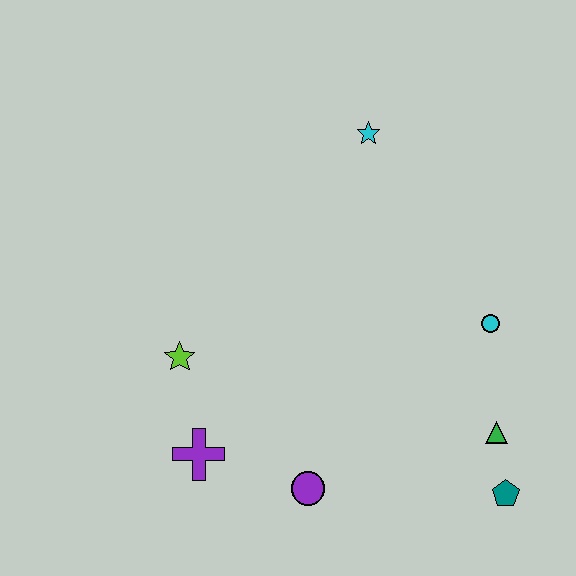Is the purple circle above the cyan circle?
No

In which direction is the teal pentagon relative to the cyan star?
The teal pentagon is below the cyan star.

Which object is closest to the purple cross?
The lime star is closest to the purple cross.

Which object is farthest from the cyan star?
The teal pentagon is farthest from the cyan star.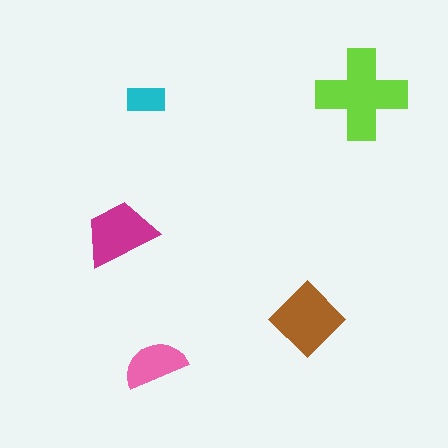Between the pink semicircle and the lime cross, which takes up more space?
The lime cross.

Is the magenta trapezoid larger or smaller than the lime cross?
Smaller.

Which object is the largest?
The lime cross.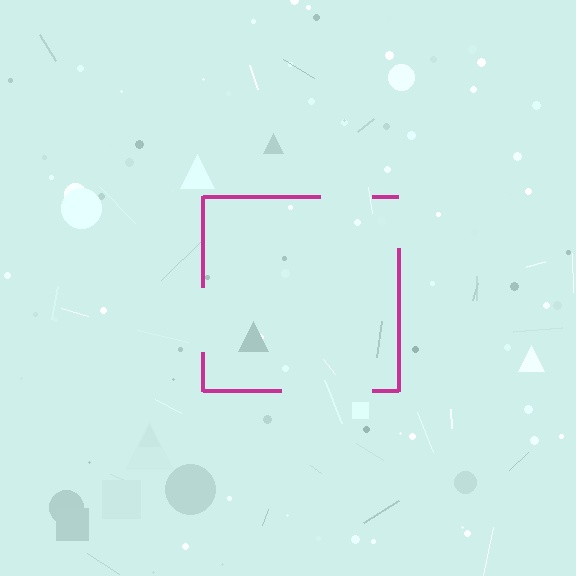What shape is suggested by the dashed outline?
The dashed outline suggests a square.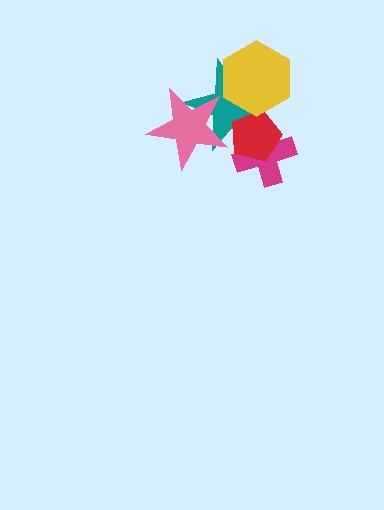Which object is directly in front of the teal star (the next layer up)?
The pink star is directly in front of the teal star.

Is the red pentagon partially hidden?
Yes, it is partially covered by another shape.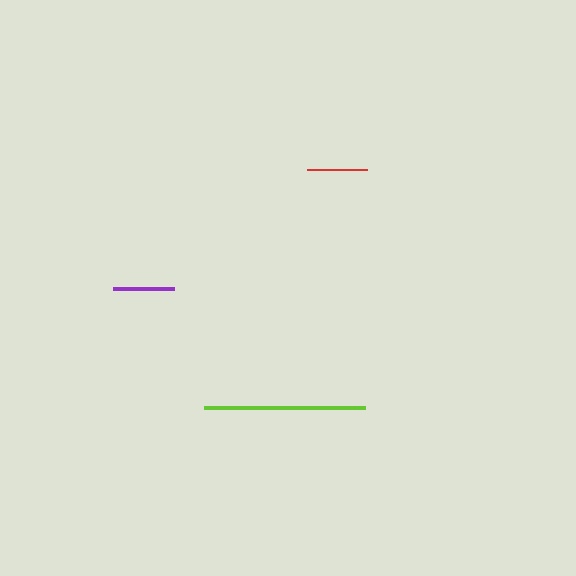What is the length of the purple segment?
The purple segment is approximately 61 pixels long.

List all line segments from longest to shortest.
From longest to shortest: lime, purple, red.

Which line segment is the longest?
The lime line is the longest at approximately 161 pixels.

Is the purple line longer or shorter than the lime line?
The lime line is longer than the purple line.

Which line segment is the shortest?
The red line is the shortest at approximately 61 pixels.